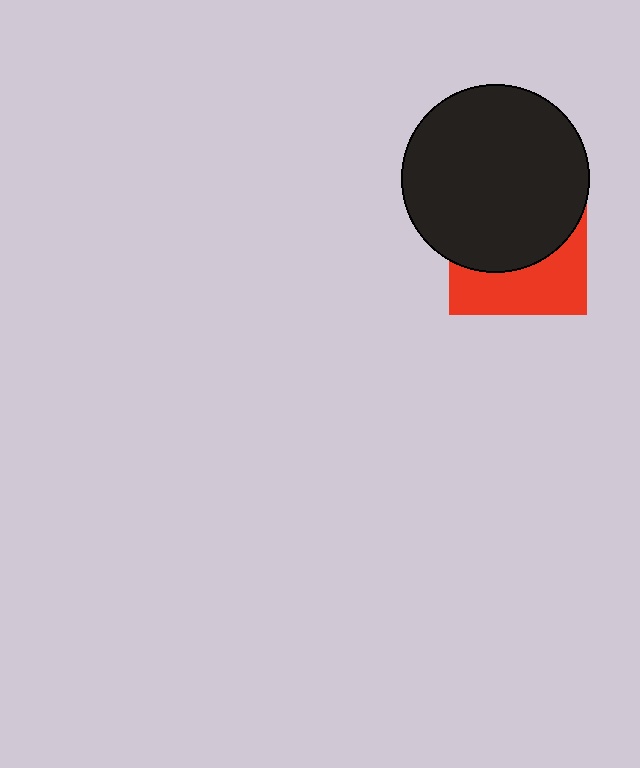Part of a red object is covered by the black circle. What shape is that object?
It is a square.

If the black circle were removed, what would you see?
You would see the complete red square.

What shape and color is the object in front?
The object in front is a black circle.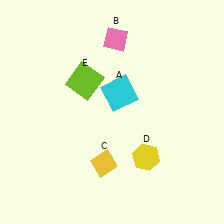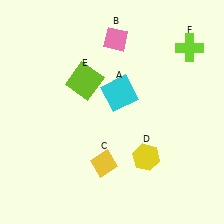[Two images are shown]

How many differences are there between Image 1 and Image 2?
There is 1 difference between the two images.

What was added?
A lime cross (F) was added in Image 2.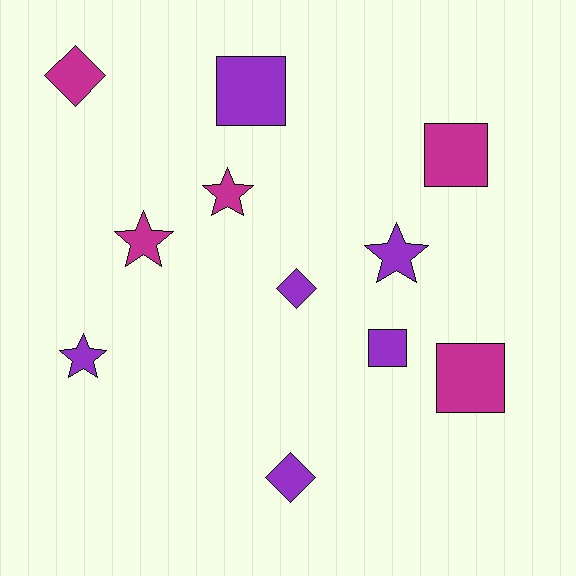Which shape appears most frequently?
Star, with 4 objects.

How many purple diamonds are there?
There are 2 purple diamonds.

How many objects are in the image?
There are 11 objects.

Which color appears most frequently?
Purple, with 6 objects.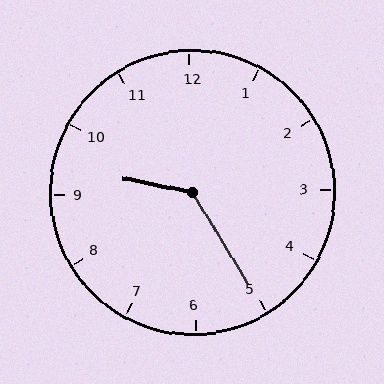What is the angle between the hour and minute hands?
Approximately 132 degrees.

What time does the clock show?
9:25.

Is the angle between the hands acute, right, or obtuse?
It is obtuse.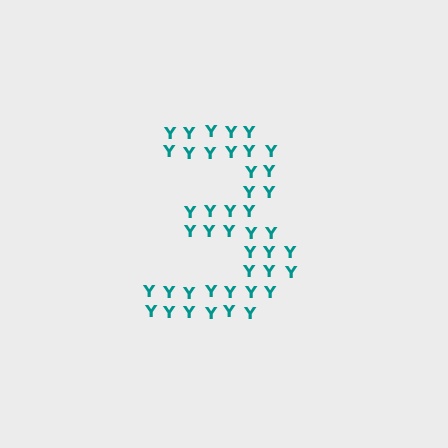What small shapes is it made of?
It is made of small letter Y's.